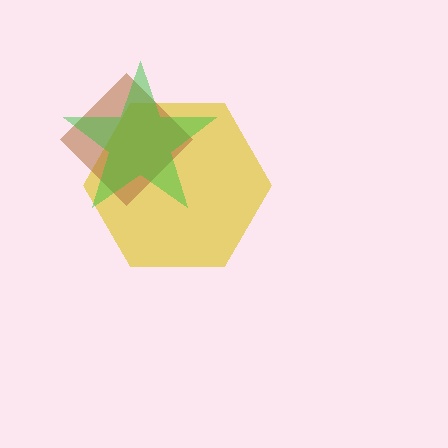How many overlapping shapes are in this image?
There are 3 overlapping shapes in the image.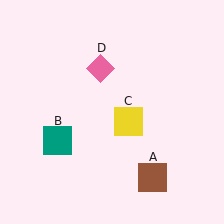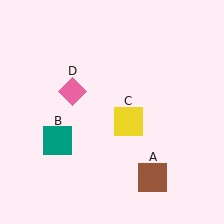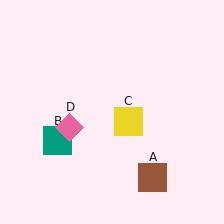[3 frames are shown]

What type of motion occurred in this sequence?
The pink diamond (object D) rotated counterclockwise around the center of the scene.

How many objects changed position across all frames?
1 object changed position: pink diamond (object D).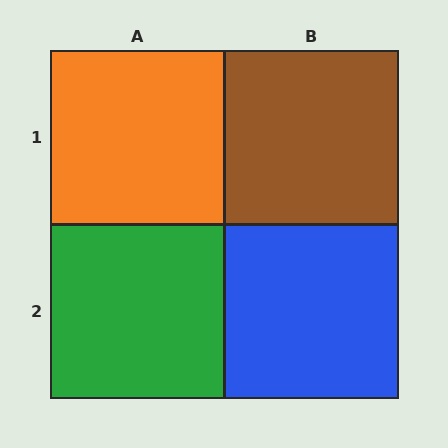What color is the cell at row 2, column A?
Green.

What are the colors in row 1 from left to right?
Orange, brown.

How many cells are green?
1 cell is green.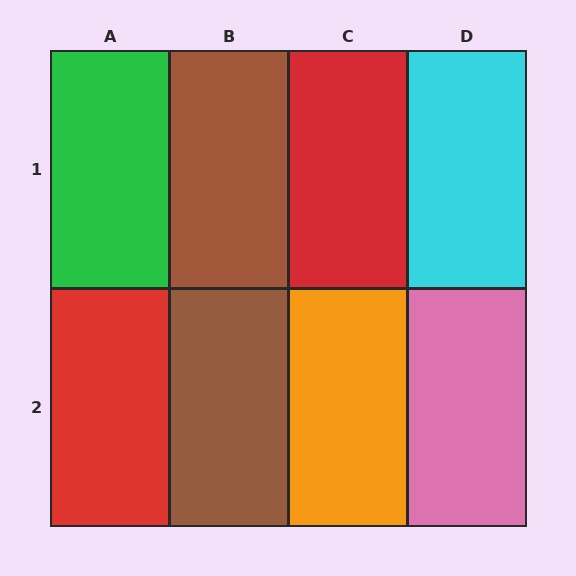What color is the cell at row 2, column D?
Pink.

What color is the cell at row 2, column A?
Red.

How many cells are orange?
1 cell is orange.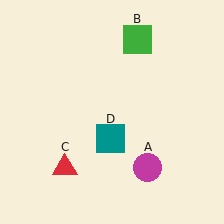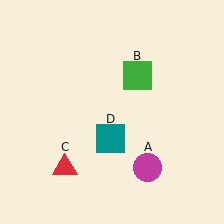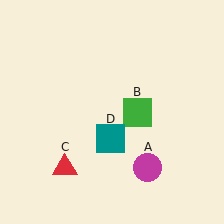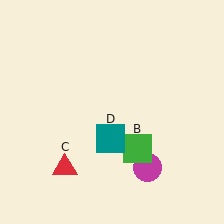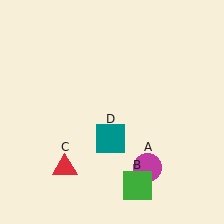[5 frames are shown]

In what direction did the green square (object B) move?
The green square (object B) moved down.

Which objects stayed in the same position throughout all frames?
Magenta circle (object A) and red triangle (object C) and teal square (object D) remained stationary.